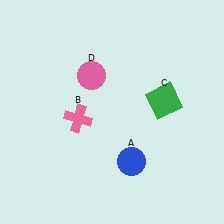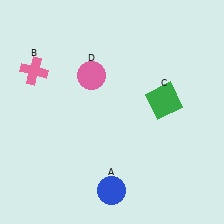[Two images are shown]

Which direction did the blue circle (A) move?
The blue circle (A) moved down.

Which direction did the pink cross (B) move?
The pink cross (B) moved up.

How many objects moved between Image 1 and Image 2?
2 objects moved between the two images.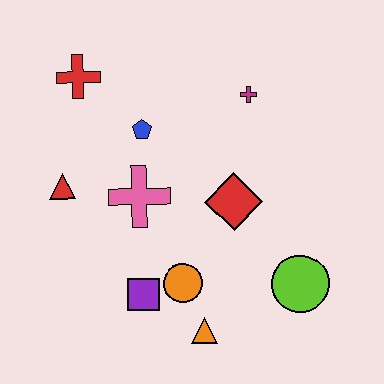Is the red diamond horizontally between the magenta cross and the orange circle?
Yes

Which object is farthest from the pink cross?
The lime circle is farthest from the pink cross.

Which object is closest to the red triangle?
The pink cross is closest to the red triangle.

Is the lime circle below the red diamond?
Yes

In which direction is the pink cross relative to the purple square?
The pink cross is above the purple square.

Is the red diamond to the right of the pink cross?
Yes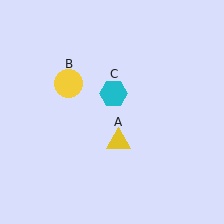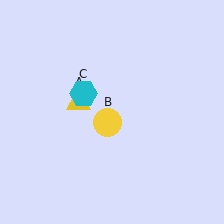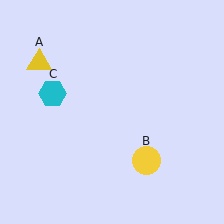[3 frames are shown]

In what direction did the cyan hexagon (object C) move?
The cyan hexagon (object C) moved left.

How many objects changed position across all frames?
3 objects changed position: yellow triangle (object A), yellow circle (object B), cyan hexagon (object C).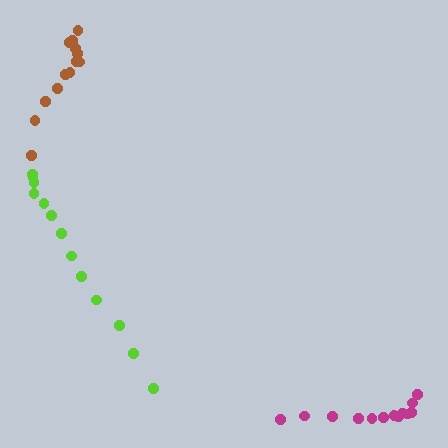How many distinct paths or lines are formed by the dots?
There are 3 distinct paths.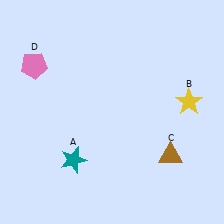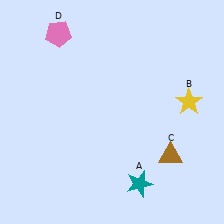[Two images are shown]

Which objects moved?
The objects that moved are: the teal star (A), the pink pentagon (D).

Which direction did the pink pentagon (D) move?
The pink pentagon (D) moved up.